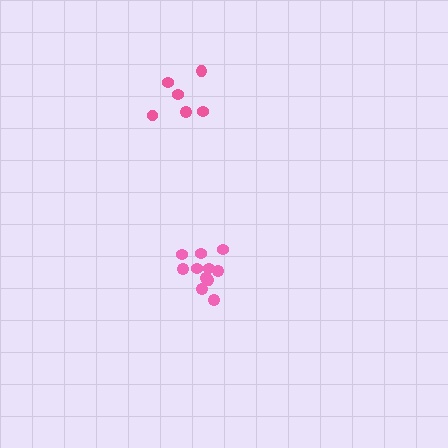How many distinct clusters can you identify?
There are 2 distinct clusters.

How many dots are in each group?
Group 1: 11 dots, Group 2: 6 dots (17 total).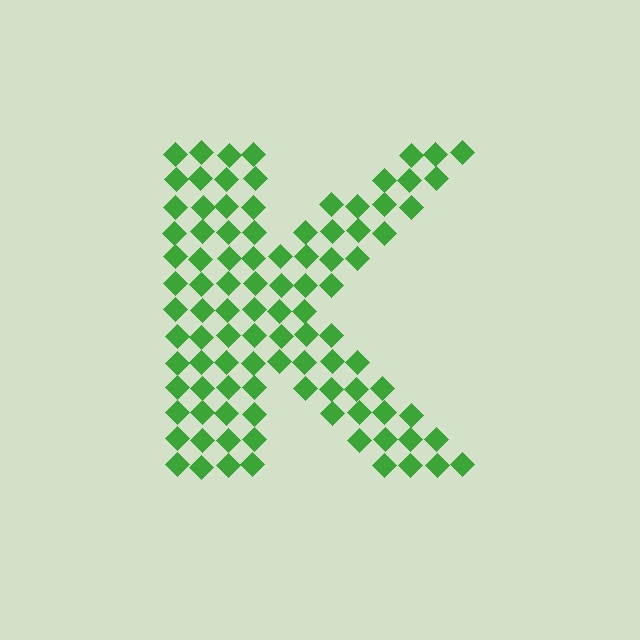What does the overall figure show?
The overall figure shows the letter K.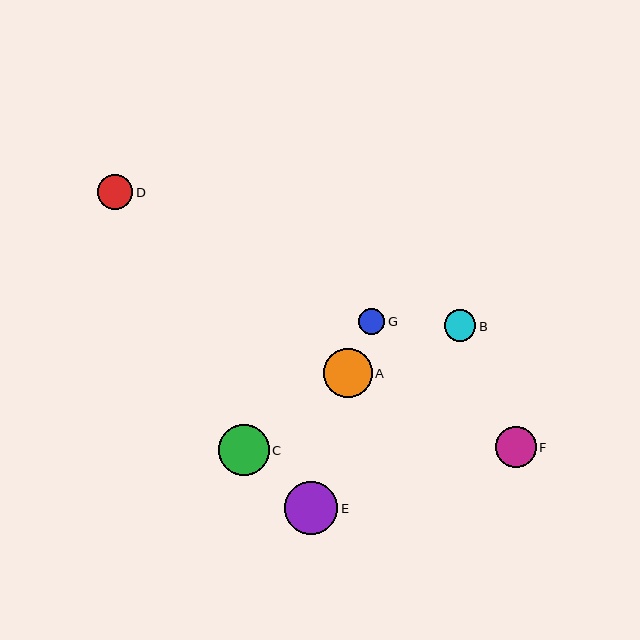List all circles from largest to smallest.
From largest to smallest: E, C, A, F, D, B, G.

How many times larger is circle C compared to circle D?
Circle C is approximately 1.5 times the size of circle D.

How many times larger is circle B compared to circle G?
Circle B is approximately 1.2 times the size of circle G.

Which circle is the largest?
Circle E is the largest with a size of approximately 53 pixels.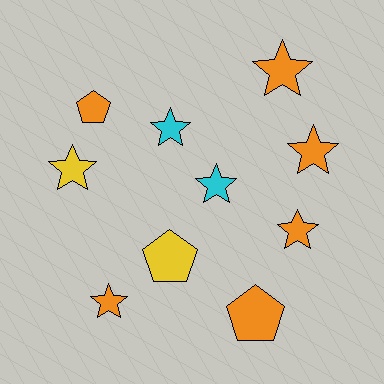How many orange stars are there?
There are 4 orange stars.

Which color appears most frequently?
Orange, with 6 objects.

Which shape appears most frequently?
Star, with 7 objects.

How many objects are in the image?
There are 10 objects.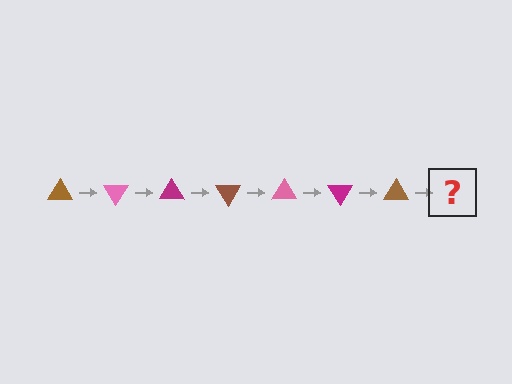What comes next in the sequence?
The next element should be a pink triangle, rotated 420 degrees from the start.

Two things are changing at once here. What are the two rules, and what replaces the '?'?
The two rules are that it rotates 60 degrees each step and the color cycles through brown, pink, and magenta. The '?' should be a pink triangle, rotated 420 degrees from the start.